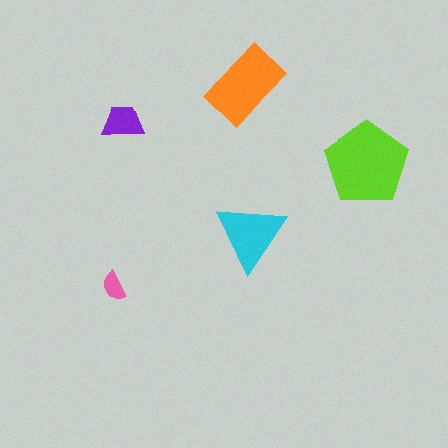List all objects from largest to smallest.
The lime pentagon, the orange rectangle, the cyan triangle, the purple trapezoid, the pink semicircle.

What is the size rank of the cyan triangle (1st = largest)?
3rd.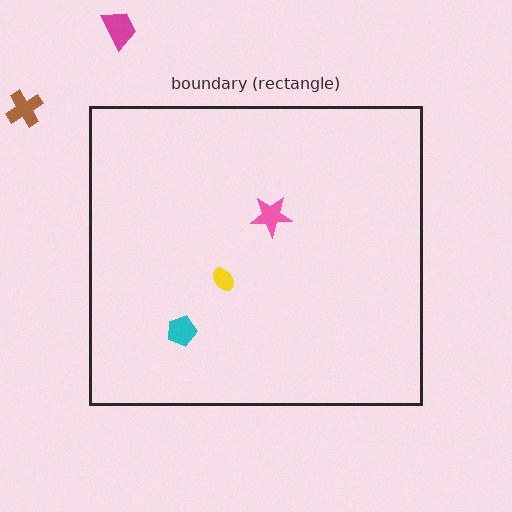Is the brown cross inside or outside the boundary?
Outside.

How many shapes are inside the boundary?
3 inside, 2 outside.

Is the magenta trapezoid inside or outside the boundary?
Outside.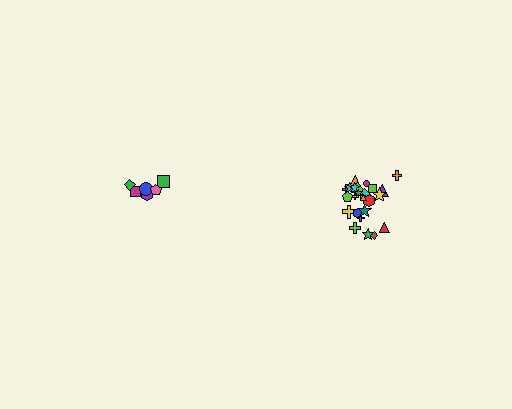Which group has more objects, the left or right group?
The right group.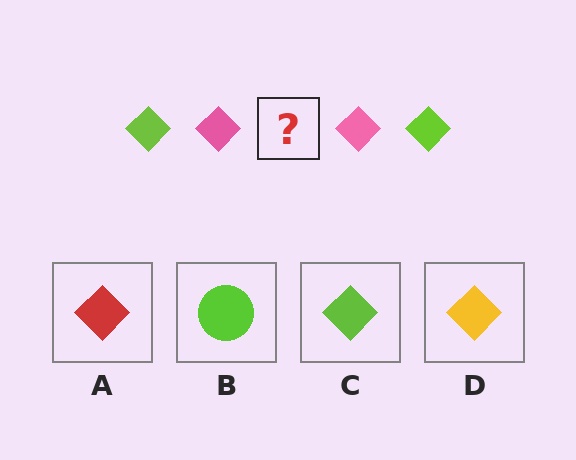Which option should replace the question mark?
Option C.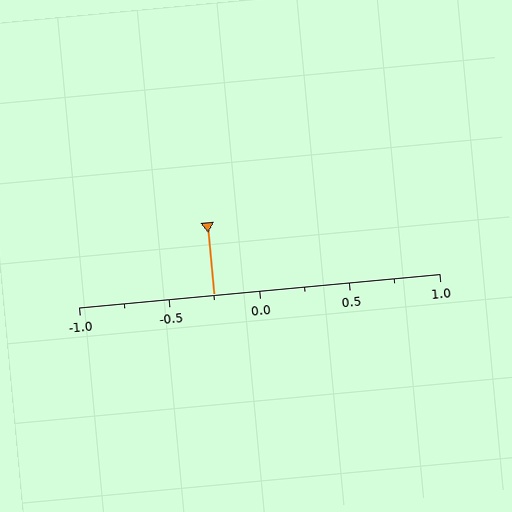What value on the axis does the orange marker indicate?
The marker indicates approximately -0.25.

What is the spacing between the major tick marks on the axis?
The major ticks are spaced 0.5 apart.